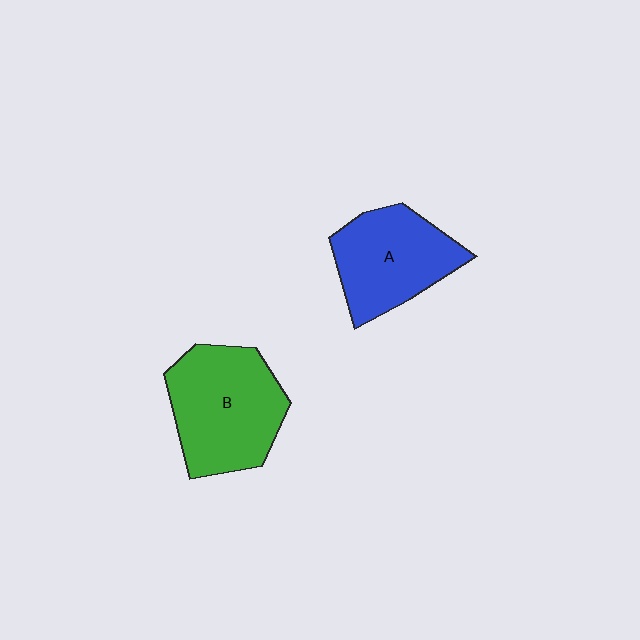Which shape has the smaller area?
Shape A (blue).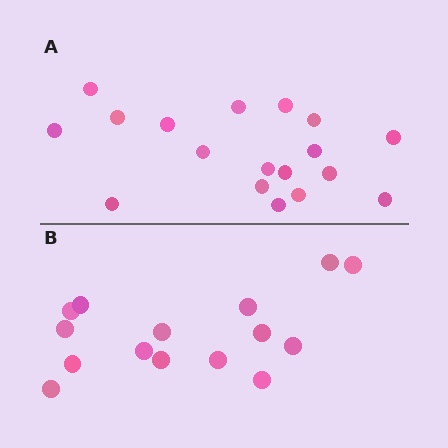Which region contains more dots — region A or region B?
Region A (the top region) has more dots.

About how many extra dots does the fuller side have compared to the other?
Region A has just a few more — roughly 2 or 3 more dots than region B.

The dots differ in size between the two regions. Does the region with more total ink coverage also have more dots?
No. Region B has more total ink coverage because its dots are larger, but region A actually contains more individual dots. Total area can be misleading — the number of items is what matters here.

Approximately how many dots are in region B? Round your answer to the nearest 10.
About 20 dots. (The exact count is 15, which rounds to 20.)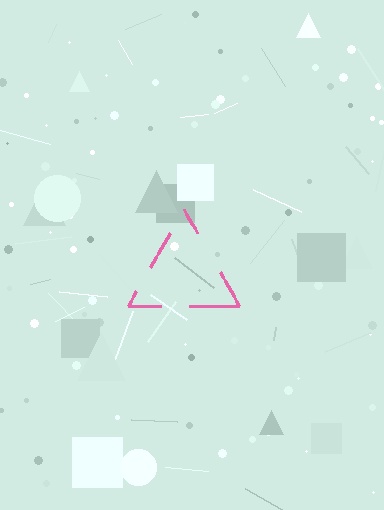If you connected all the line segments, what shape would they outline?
They would outline a triangle.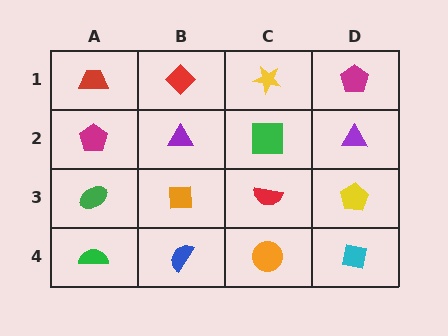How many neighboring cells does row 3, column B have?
4.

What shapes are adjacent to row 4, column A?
A green ellipse (row 3, column A), a blue semicircle (row 4, column B).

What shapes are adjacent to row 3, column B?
A purple triangle (row 2, column B), a blue semicircle (row 4, column B), a green ellipse (row 3, column A), a red semicircle (row 3, column C).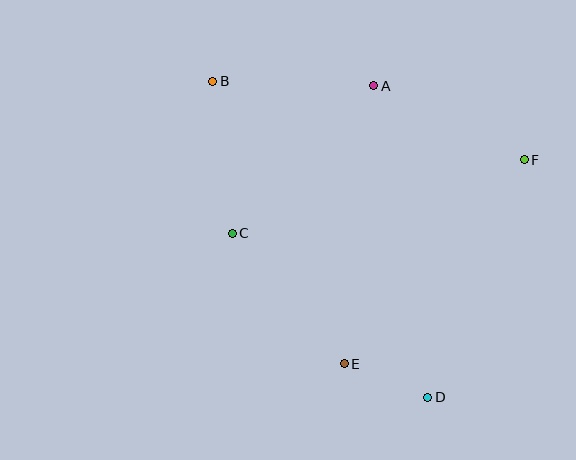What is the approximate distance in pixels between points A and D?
The distance between A and D is approximately 317 pixels.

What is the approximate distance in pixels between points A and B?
The distance between A and B is approximately 161 pixels.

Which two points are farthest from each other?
Points B and D are farthest from each other.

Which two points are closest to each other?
Points D and E are closest to each other.